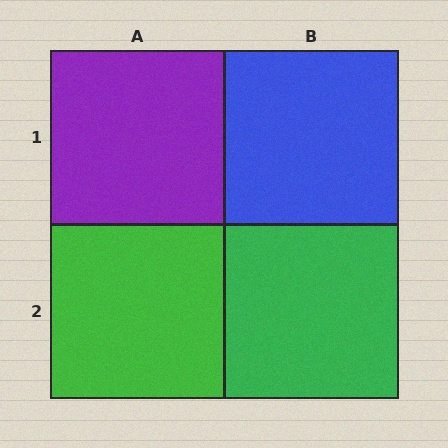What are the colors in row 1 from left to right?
Purple, blue.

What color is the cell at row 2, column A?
Green.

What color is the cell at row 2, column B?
Green.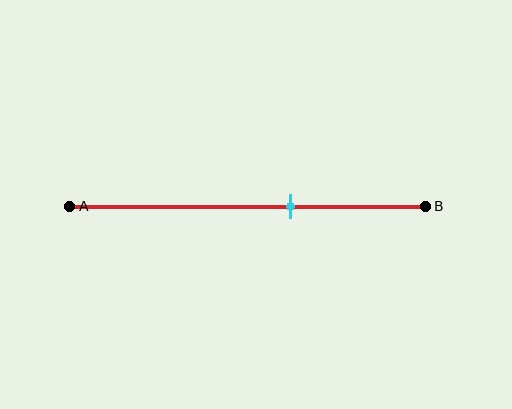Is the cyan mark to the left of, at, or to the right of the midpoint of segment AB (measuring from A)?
The cyan mark is to the right of the midpoint of segment AB.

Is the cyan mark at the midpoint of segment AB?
No, the mark is at about 60% from A, not at the 50% midpoint.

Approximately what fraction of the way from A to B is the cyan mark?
The cyan mark is approximately 60% of the way from A to B.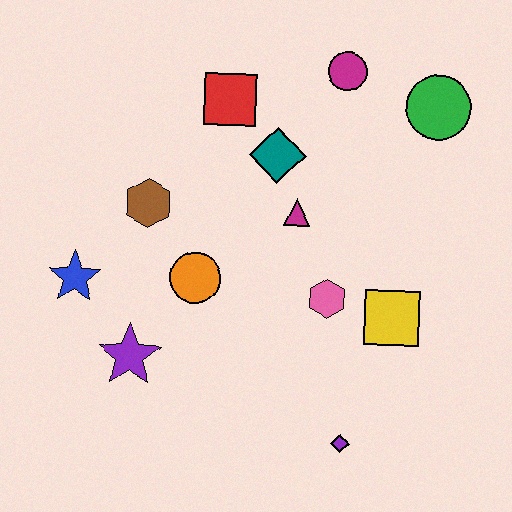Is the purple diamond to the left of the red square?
No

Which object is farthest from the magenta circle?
The purple diamond is farthest from the magenta circle.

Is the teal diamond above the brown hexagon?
Yes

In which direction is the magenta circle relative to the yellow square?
The magenta circle is above the yellow square.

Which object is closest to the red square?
The teal diamond is closest to the red square.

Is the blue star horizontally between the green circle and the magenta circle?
No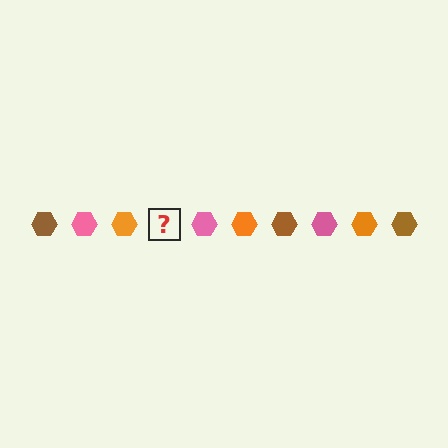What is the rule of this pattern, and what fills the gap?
The rule is that the pattern cycles through brown, pink, orange hexagons. The gap should be filled with a brown hexagon.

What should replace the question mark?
The question mark should be replaced with a brown hexagon.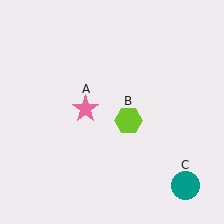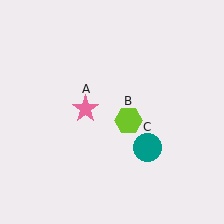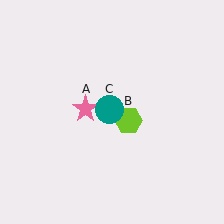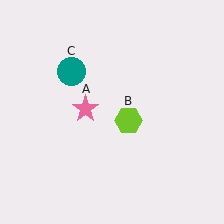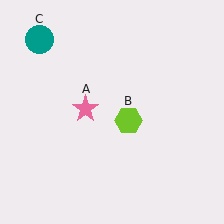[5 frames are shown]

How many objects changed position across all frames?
1 object changed position: teal circle (object C).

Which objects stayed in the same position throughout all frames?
Pink star (object A) and lime hexagon (object B) remained stationary.